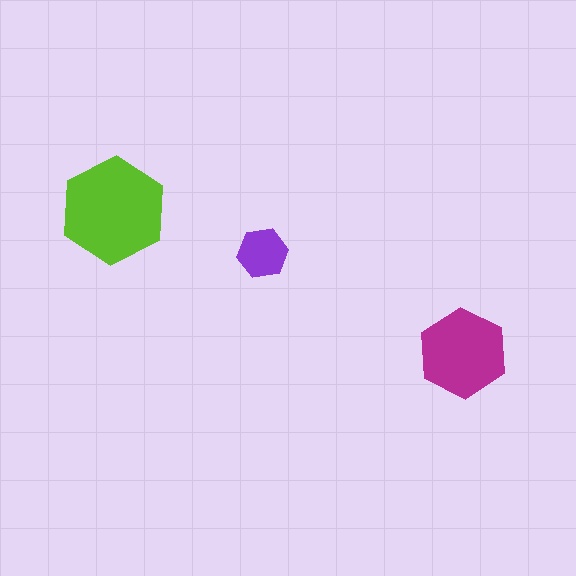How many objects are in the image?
There are 3 objects in the image.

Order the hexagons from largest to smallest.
the lime one, the magenta one, the purple one.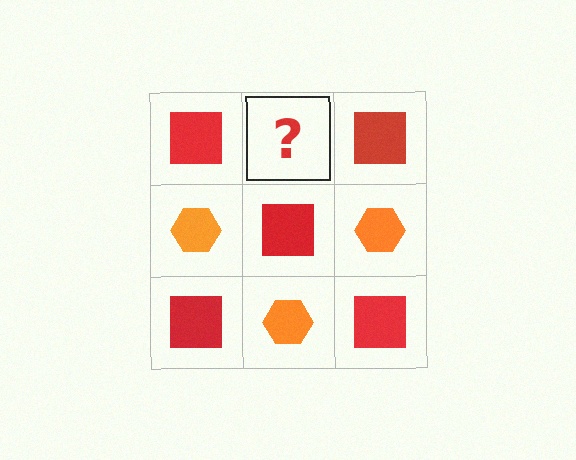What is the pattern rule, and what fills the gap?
The rule is that it alternates red square and orange hexagon in a checkerboard pattern. The gap should be filled with an orange hexagon.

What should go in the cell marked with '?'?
The missing cell should contain an orange hexagon.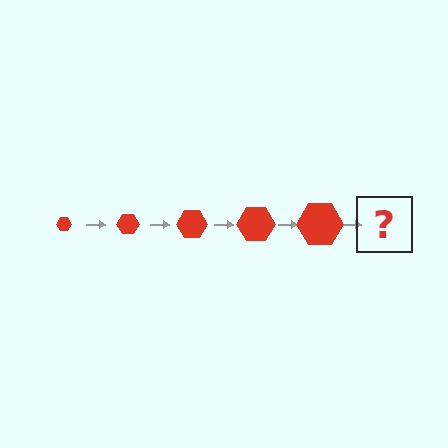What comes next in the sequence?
The next element should be a red hexagon, larger than the previous one.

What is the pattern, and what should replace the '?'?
The pattern is that the hexagon gets progressively larger each step. The '?' should be a red hexagon, larger than the previous one.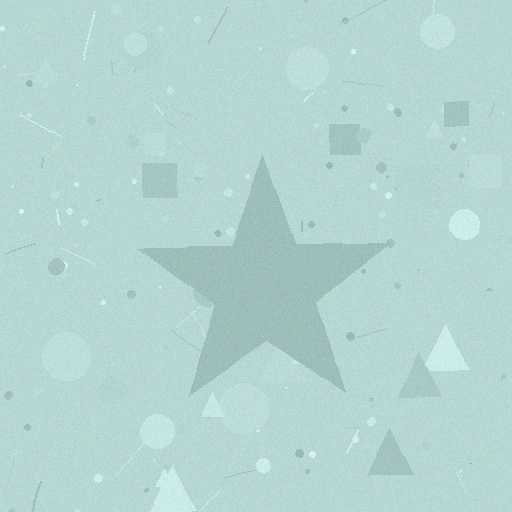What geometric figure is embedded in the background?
A star is embedded in the background.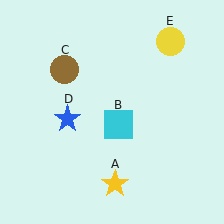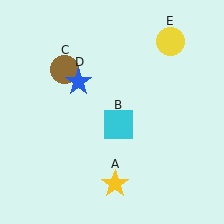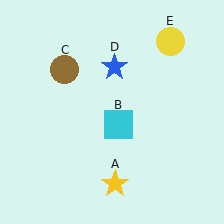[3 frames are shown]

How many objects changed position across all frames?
1 object changed position: blue star (object D).